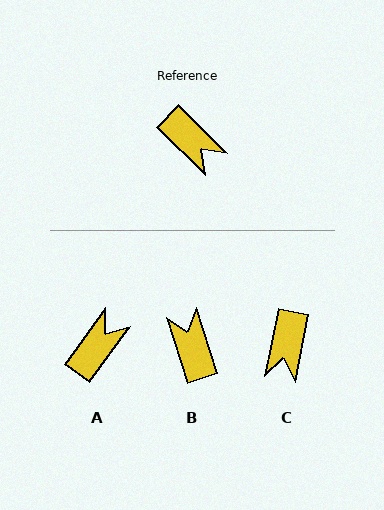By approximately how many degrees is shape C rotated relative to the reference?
Approximately 57 degrees clockwise.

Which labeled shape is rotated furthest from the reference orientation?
B, about 152 degrees away.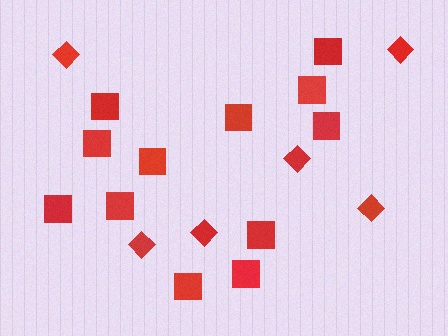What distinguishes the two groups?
There are 2 groups: one group of squares (12) and one group of diamonds (6).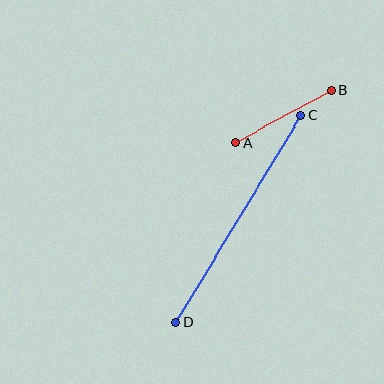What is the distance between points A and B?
The distance is approximately 110 pixels.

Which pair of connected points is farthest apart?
Points C and D are farthest apart.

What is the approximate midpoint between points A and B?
The midpoint is at approximately (283, 116) pixels.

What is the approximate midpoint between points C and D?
The midpoint is at approximately (238, 219) pixels.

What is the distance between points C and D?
The distance is approximately 242 pixels.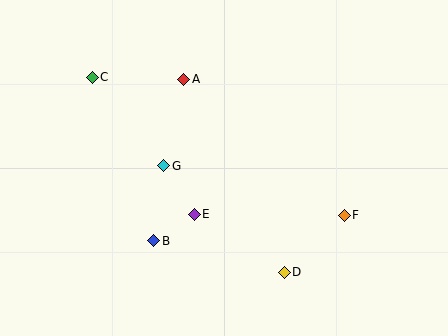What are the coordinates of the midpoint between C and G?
The midpoint between C and G is at (128, 121).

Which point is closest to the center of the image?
Point E at (194, 214) is closest to the center.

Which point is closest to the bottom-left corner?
Point B is closest to the bottom-left corner.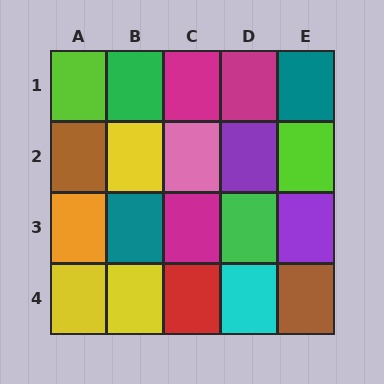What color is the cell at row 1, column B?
Green.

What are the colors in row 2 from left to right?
Brown, yellow, pink, purple, lime.